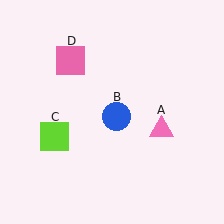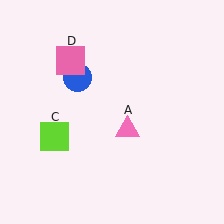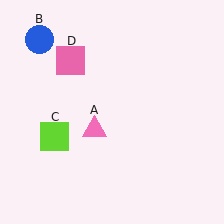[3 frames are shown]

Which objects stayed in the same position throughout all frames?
Lime square (object C) and pink square (object D) remained stationary.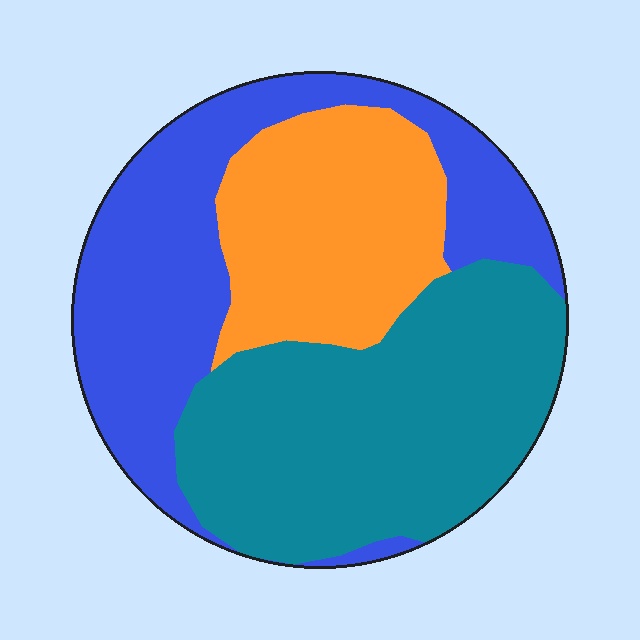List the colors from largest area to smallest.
From largest to smallest: teal, blue, orange.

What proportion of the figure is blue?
Blue covers about 35% of the figure.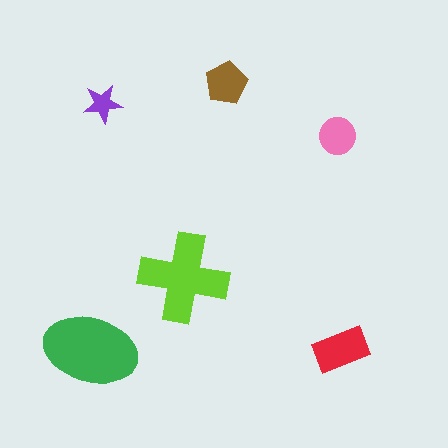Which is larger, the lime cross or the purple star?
The lime cross.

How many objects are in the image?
There are 6 objects in the image.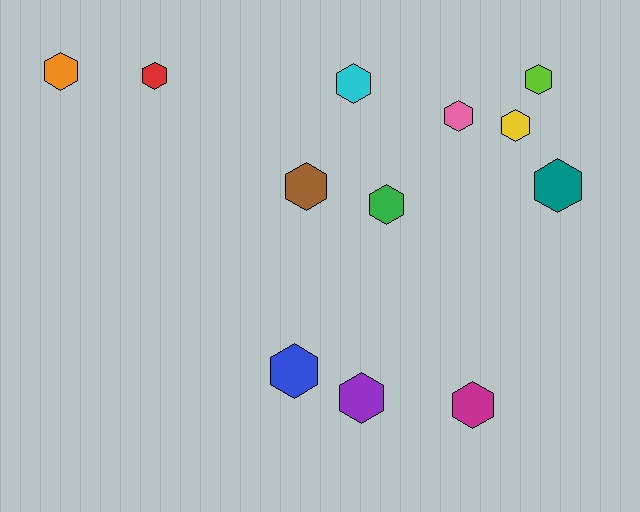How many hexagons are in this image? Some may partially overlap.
There are 12 hexagons.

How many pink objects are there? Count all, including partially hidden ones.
There is 1 pink object.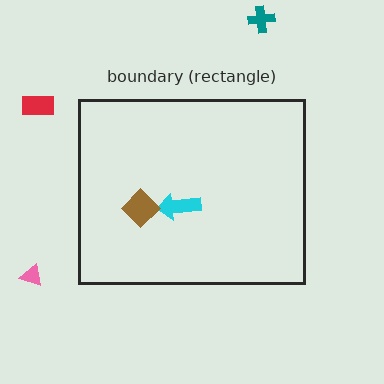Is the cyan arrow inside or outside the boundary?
Inside.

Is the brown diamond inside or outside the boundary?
Inside.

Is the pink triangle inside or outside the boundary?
Outside.